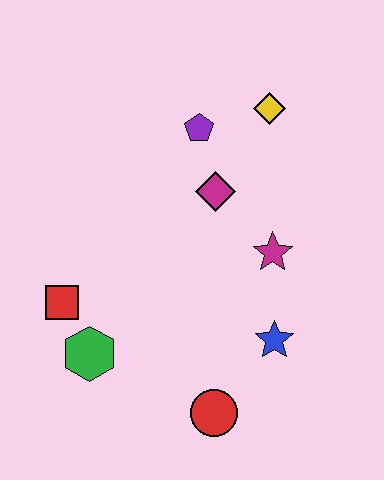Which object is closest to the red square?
The green hexagon is closest to the red square.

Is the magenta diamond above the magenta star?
Yes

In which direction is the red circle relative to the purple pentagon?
The red circle is below the purple pentagon.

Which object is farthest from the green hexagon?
The yellow diamond is farthest from the green hexagon.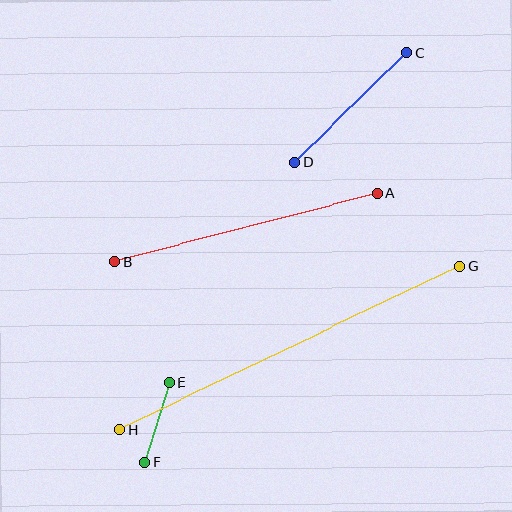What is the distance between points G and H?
The distance is approximately 377 pixels.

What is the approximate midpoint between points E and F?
The midpoint is at approximately (157, 422) pixels.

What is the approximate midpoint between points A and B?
The midpoint is at approximately (246, 228) pixels.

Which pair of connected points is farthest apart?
Points G and H are farthest apart.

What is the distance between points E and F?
The distance is approximately 83 pixels.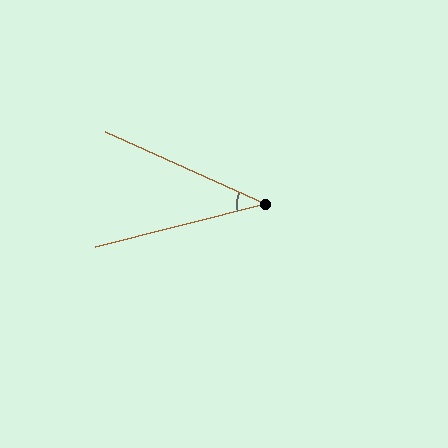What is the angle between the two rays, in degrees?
Approximately 38 degrees.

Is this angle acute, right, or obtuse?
It is acute.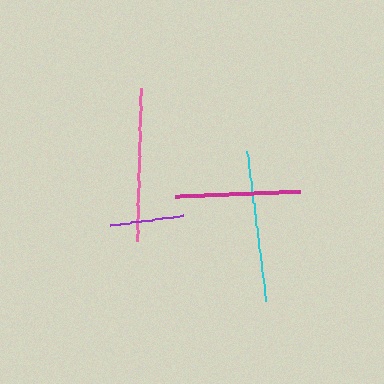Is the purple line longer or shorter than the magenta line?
The magenta line is longer than the purple line.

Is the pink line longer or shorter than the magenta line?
The pink line is longer than the magenta line.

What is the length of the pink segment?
The pink segment is approximately 153 pixels long.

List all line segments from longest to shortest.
From longest to shortest: pink, cyan, magenta, purple.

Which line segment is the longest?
The pink line is the longest at approximately 153 pixels.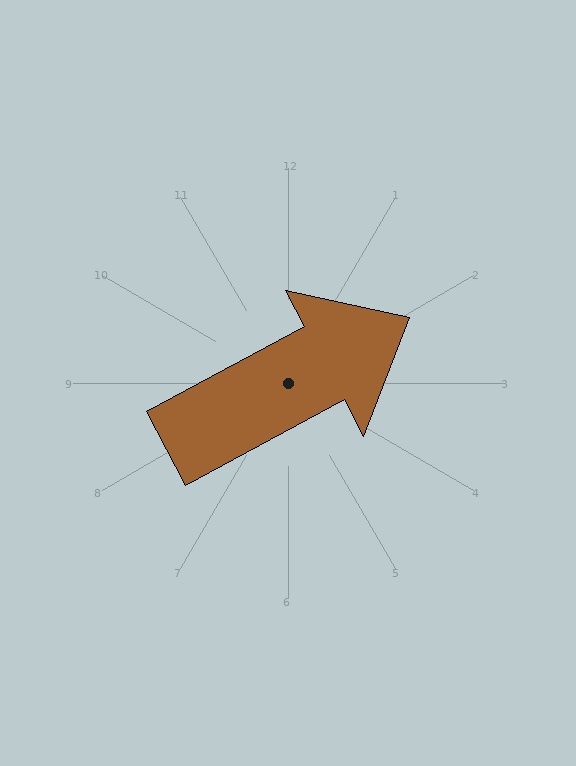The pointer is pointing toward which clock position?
Roughly 2 o'clock.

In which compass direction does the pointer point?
Northeast.